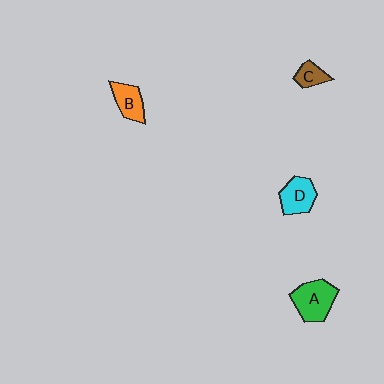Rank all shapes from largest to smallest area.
From largest to smallest: A (green), D (cyan), B (orange), C (brown).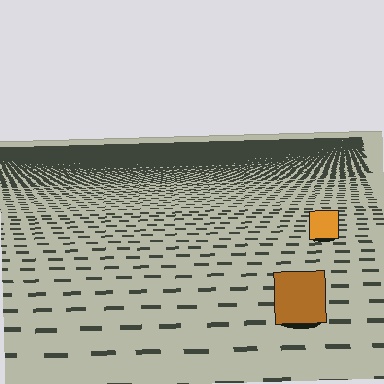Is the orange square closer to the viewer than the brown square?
No. The brown square is closer — you can tell from the texture gradient: the ground texture is coarser near it.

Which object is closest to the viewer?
The brown square is closest. The texture marks near it are larger and more spread out.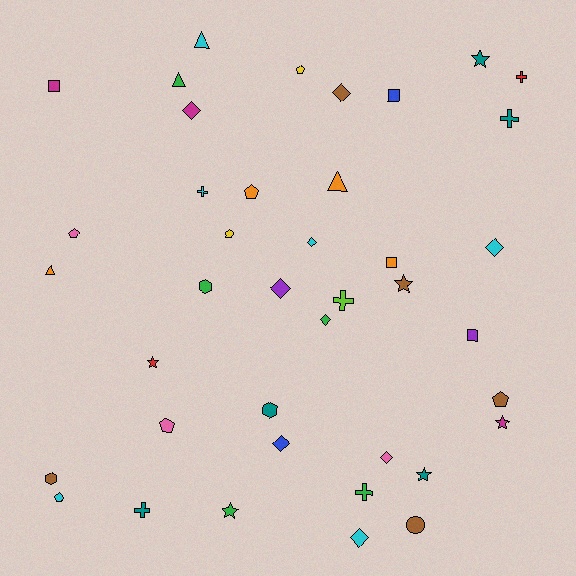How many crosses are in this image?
There are 6 crosses.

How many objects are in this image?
There are 40 objects.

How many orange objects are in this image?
There are 4 orange objects.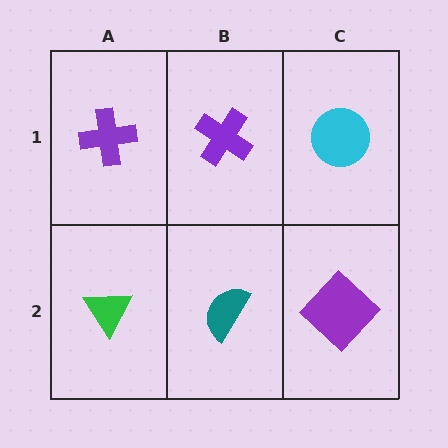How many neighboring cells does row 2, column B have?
3.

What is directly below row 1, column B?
A teal semicircle.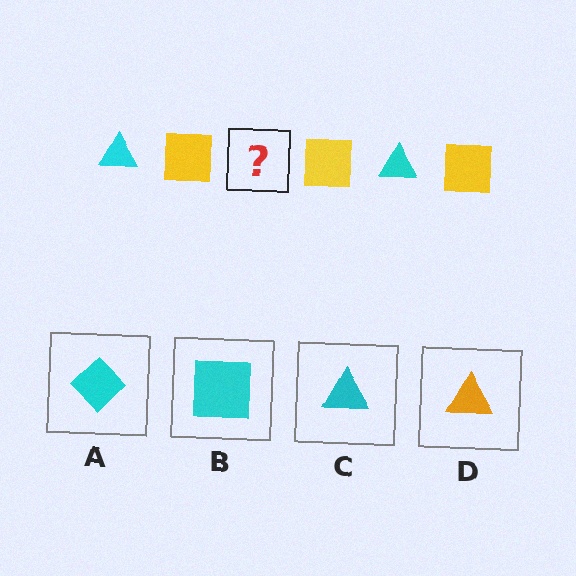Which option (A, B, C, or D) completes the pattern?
C.